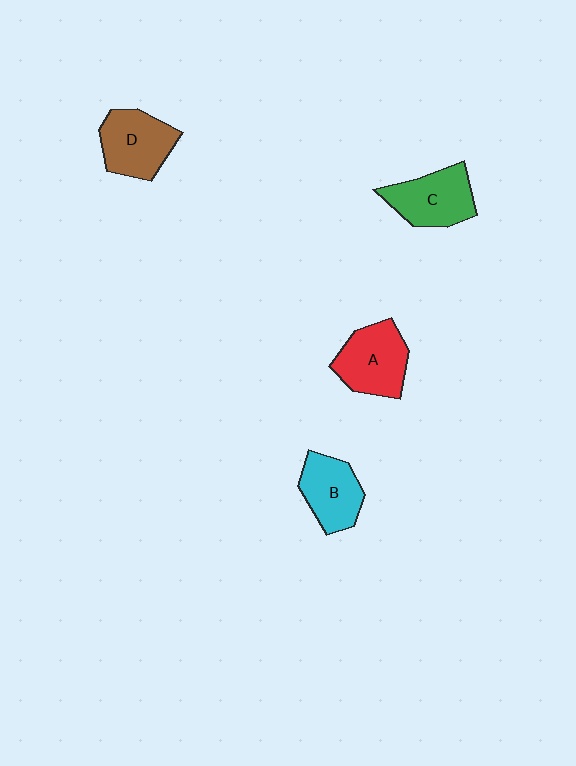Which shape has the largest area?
Shape A (red).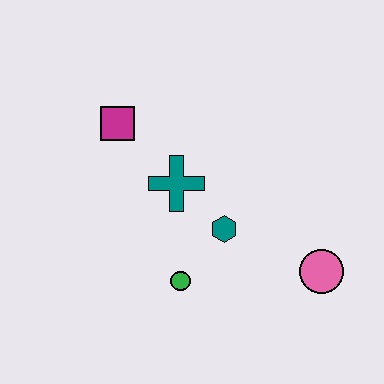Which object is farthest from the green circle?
The magenta square is farthest from the green circle.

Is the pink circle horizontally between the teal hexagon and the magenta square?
No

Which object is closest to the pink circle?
The teal hexagon is closest to the pink circle.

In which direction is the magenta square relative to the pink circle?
The magenta square is to the left of the pink circle.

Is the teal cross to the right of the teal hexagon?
No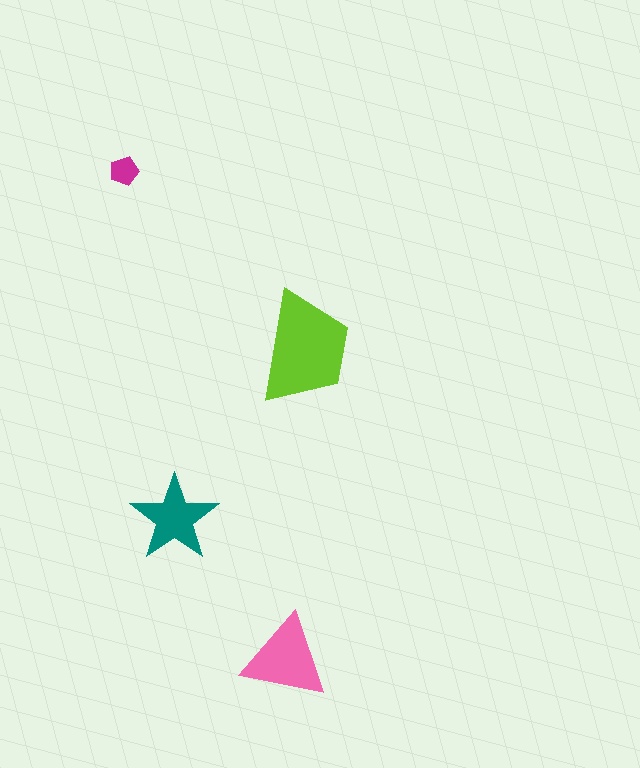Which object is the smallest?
The magenta pentagon.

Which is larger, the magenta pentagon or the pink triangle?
The pink triangle.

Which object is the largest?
The lime trapezoid.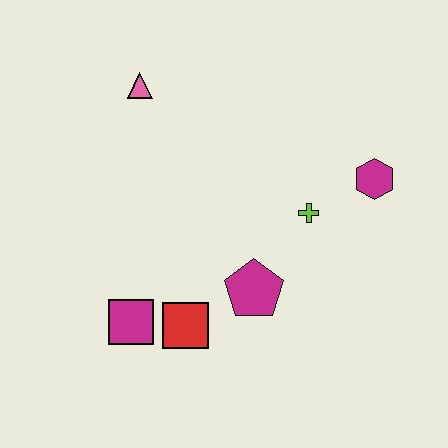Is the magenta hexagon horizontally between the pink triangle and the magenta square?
No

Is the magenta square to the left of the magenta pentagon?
Yes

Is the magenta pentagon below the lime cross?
Yes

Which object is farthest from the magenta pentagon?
The pink triangle is farthest from the magenta pentagon.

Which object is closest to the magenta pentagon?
The red square is closest to the magenta pentagon.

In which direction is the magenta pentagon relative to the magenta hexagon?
The magenta pentagon is to the left of the magenta hexagon.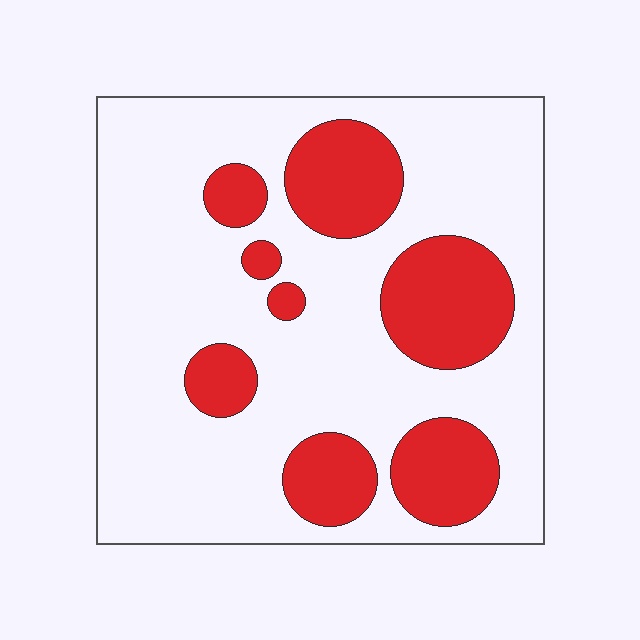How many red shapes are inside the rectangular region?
8.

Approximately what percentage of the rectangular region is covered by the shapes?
Approximately 25%.